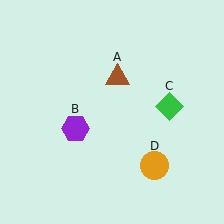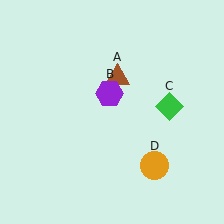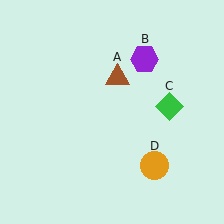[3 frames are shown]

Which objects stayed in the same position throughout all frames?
Brown triangle (object A) and green diamond (object C) and orange circle (object D) remained stationary.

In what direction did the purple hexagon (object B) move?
The purple hexagon (object B) moved up and to the right.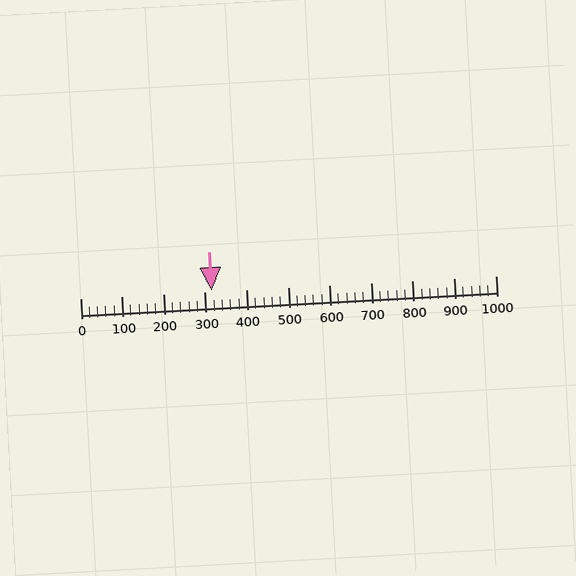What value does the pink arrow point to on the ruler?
The pink arrow points to approximately 317.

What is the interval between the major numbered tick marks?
The major tick marks are spaced 100 units apart.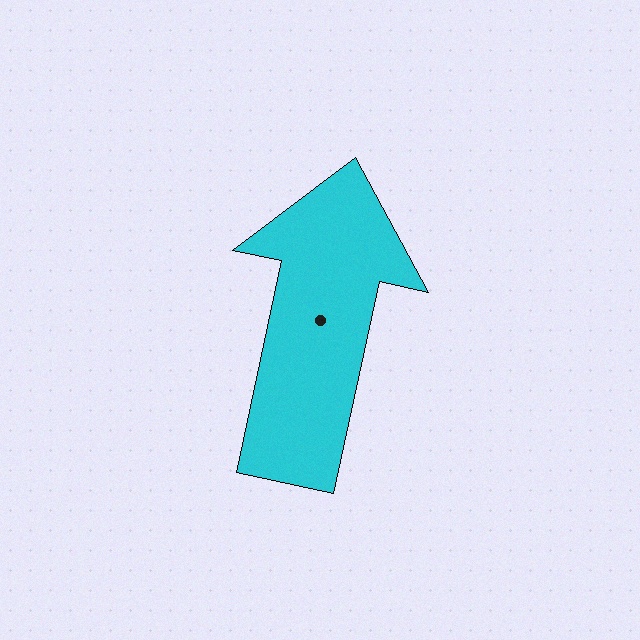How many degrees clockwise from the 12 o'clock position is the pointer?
Approximately 12 degrees.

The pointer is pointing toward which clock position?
Roughly 12 o'clock.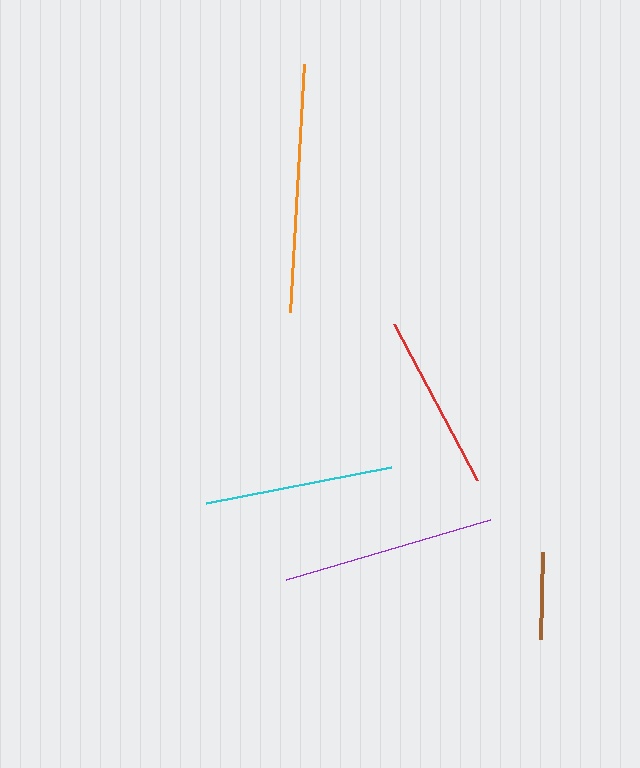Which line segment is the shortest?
The brown line is the shortest at approximately 87 pixels.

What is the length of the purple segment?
The purple segment is approximately 212 pixels long.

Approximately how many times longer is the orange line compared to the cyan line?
The orange line is approximately 1.3 times the length of the cyan line.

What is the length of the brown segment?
The brown segment is approximately 87 pixels long.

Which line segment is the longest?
The orange line is the longest at approximately 248 pixels.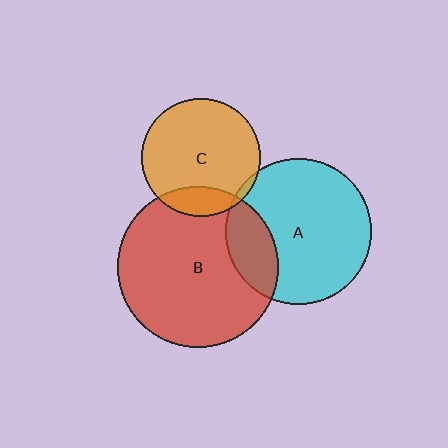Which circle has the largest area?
Circle B (red).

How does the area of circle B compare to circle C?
Approximately 1.9 times.